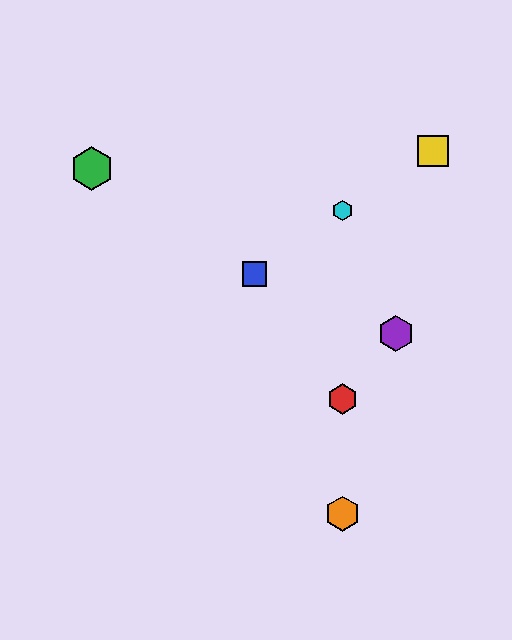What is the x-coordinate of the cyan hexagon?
The cyan hexagon is at x≈342.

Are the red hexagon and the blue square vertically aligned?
No, the red hexagon is at x≈342 and the blue square is at x≈254.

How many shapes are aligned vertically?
3 shapes (the red hexagon, the orange hexagon, the cyan hexagon) are aligned vertically.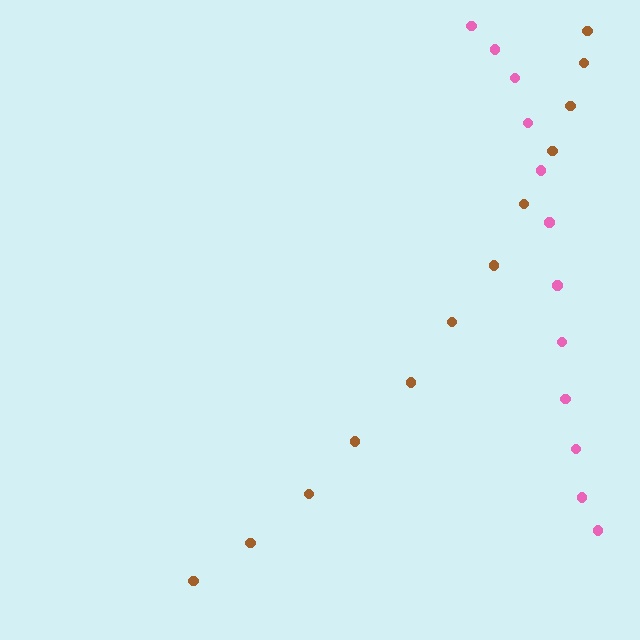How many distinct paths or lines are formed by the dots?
There are 2 distinct paths.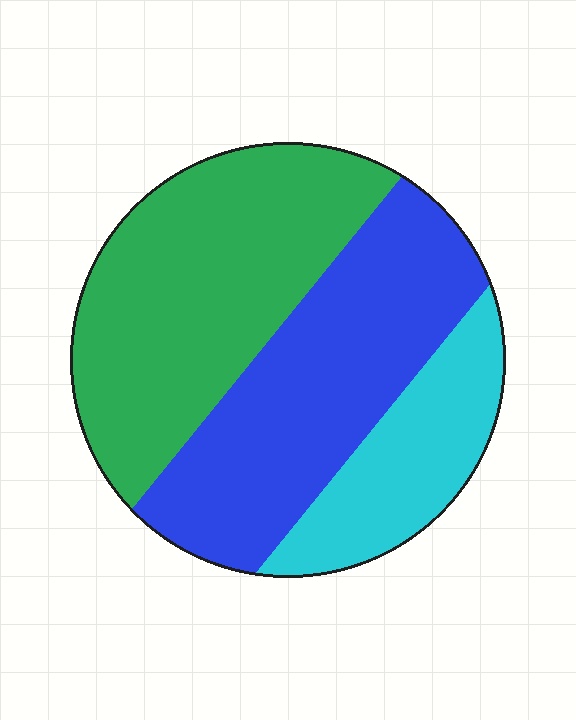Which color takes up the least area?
Cyan, at roughly 20%.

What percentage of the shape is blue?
Blue covers about 40% of the shape.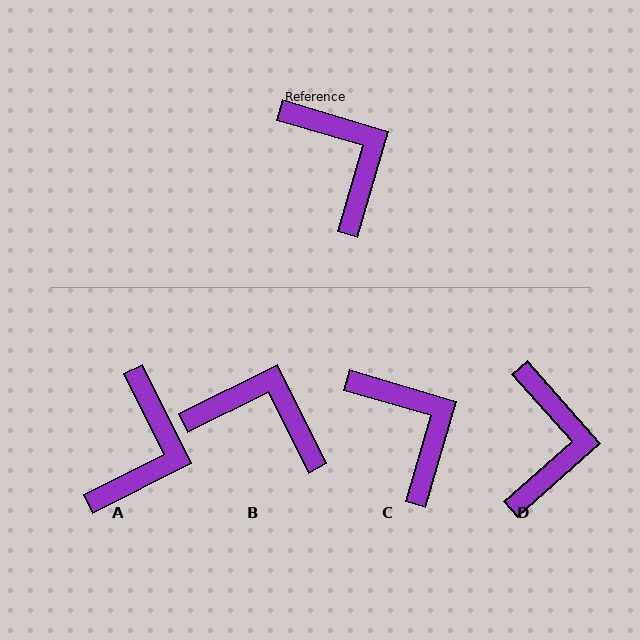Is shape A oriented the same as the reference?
No, it is off by about 47 degrees.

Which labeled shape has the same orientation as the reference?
C.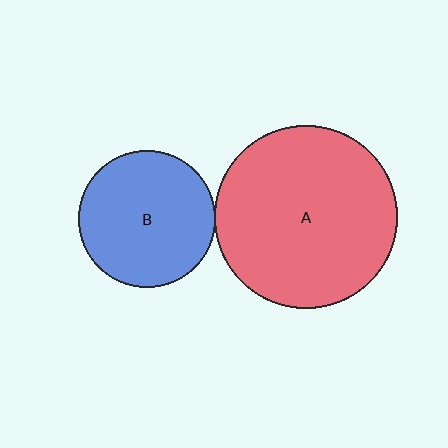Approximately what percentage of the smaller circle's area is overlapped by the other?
Approximately 5%.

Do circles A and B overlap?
Yes.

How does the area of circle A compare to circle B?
Approximately 1.8 times.